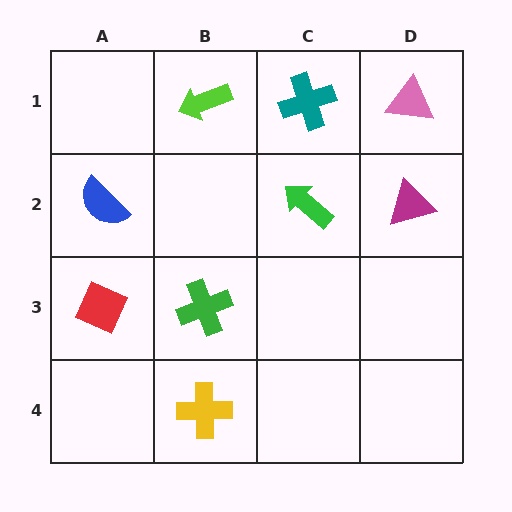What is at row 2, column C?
A green arrow.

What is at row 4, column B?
A yellow cross.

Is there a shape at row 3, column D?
No, that cell is empty.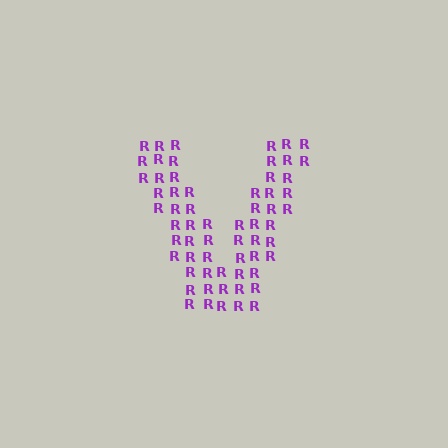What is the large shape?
The large shape is the letter V.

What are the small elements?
The small elements are letter R's.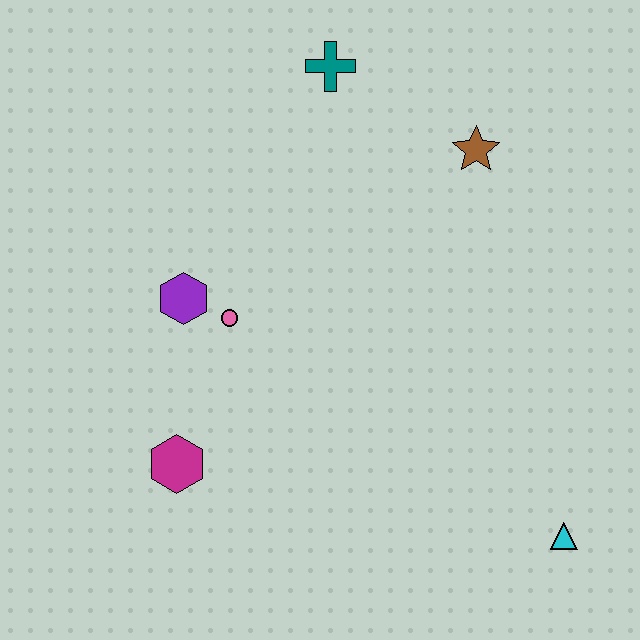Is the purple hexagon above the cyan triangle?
Yes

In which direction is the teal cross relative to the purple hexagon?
The teal cross is above the purple hexagon.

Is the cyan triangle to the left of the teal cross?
No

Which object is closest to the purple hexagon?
The pink circle is closest to the purple hexagon.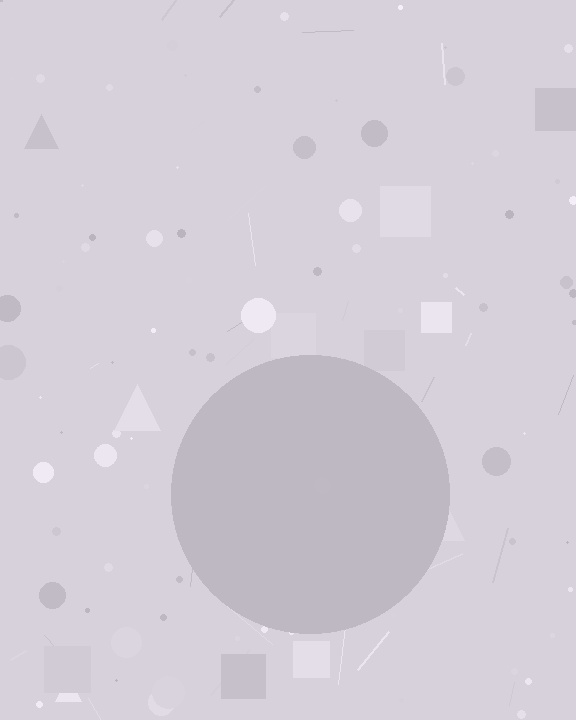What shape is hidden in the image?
A circle is hidden in the image.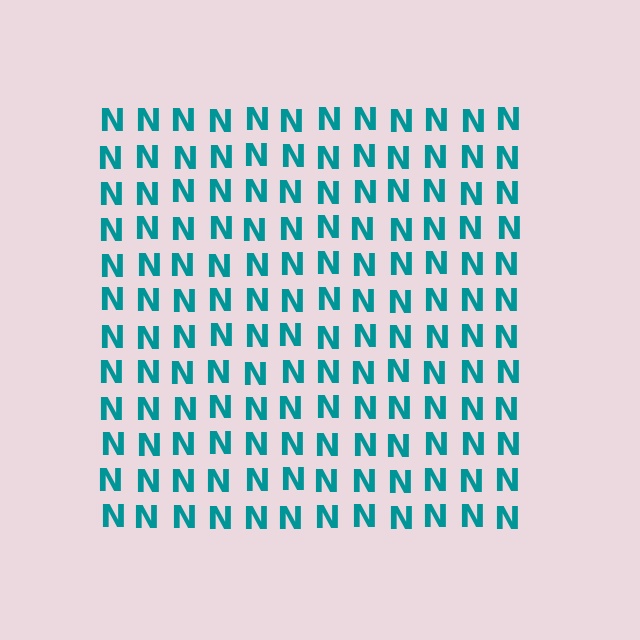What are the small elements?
The small elements are letter N's.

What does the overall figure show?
The overall figure shows a square.